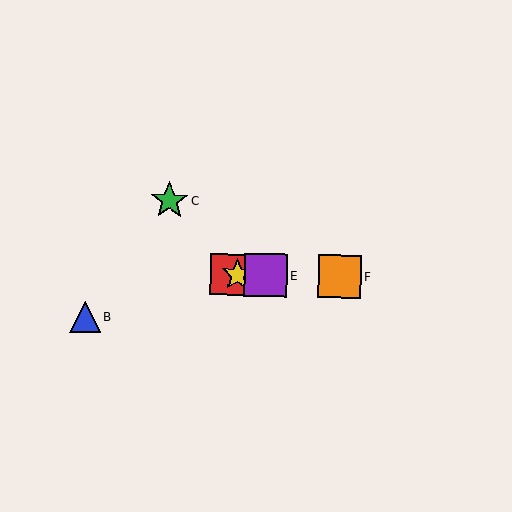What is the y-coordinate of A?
Object A is at y≈274.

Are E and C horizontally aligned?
No, E is at y≈275 and C is at y≈201.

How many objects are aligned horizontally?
4 objects (A, D, E, F) are aligned horizontally.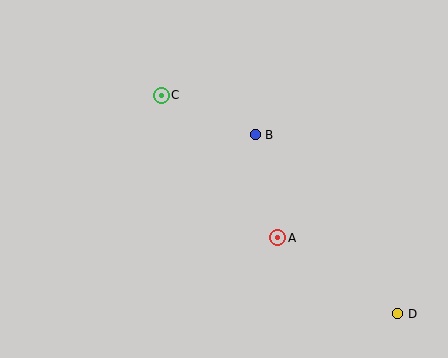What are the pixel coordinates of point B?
Point B is at (255, 135).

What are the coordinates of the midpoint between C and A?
The midpoint between C and A is at (220, 166).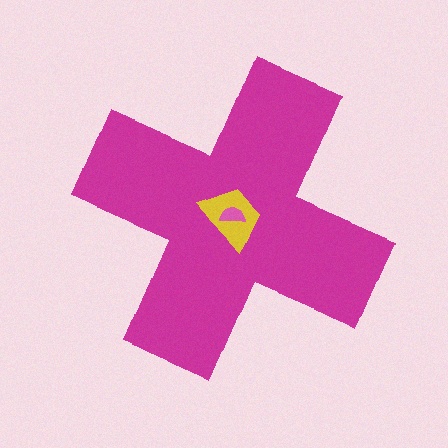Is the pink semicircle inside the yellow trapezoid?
Yes.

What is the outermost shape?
The magenta cross.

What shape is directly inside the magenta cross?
The yellow trapezoid.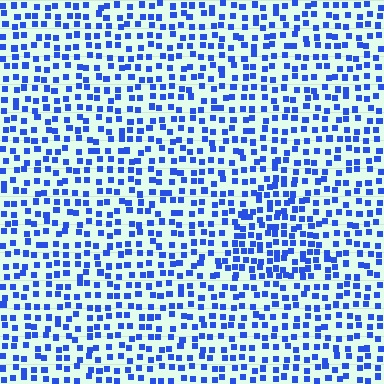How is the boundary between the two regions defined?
The boundary is defined by a change in element density (approximately 1.6x ratio). All elements are the same color, size, and shape.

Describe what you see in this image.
The image contains small blue elements arranged at two different densities. A triangle-shaped region is visible where the elements are more densely packed than the surrounding area.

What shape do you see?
I see a triangle.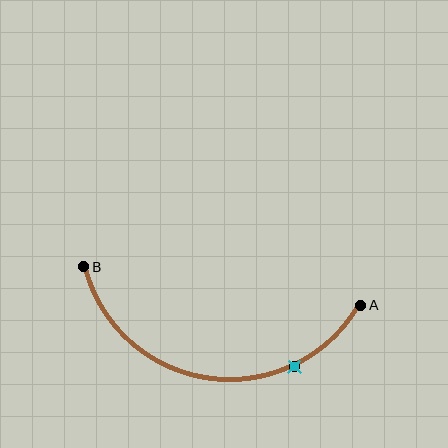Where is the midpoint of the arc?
The arc midpoint is the point on the curve farthest from the straight line joining A and B. It sits below that line.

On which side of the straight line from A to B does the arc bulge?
The arc bulges below the straight line connecting A and B.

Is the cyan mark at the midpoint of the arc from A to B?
No. The cyan mark lies on the arc but is closer to endpoint A. The arc midpoint would be at the point on the curve equidistant along the arc from both A and B.